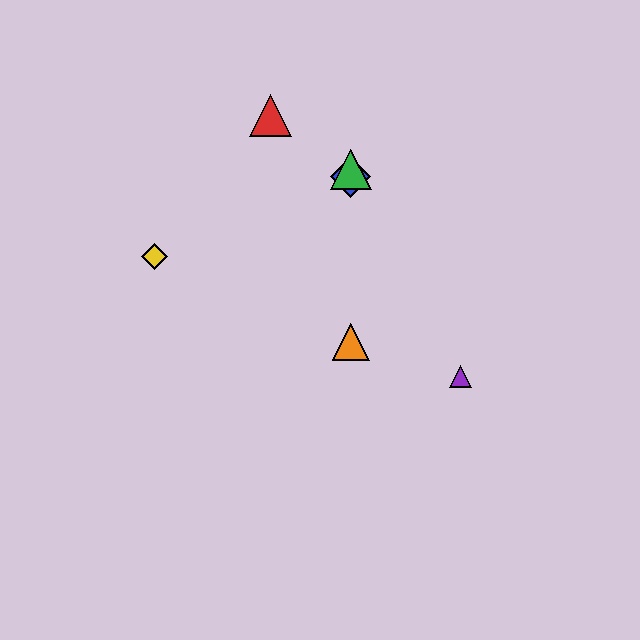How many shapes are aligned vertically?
3 shapes (the blue diamond, the green triangle, the orange triangle) are aligned vertically.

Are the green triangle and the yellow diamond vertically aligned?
No, the green triangle is at x≈351 and the yellow diamond is at x≈155.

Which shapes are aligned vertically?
The blue diamond, the green triangle, the orange triangle are aligned vertically.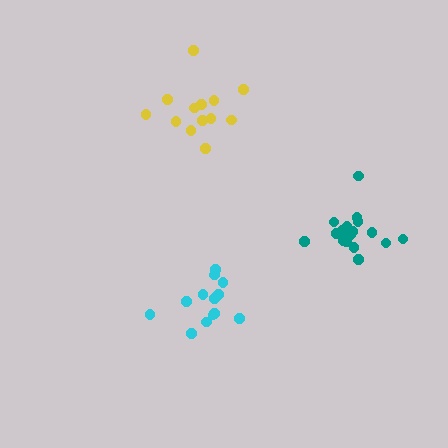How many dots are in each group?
Group 1: 13 dots, Group 2: 13 dots, Group 3: 18 dots (44 total).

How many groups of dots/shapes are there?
There are 3 groups.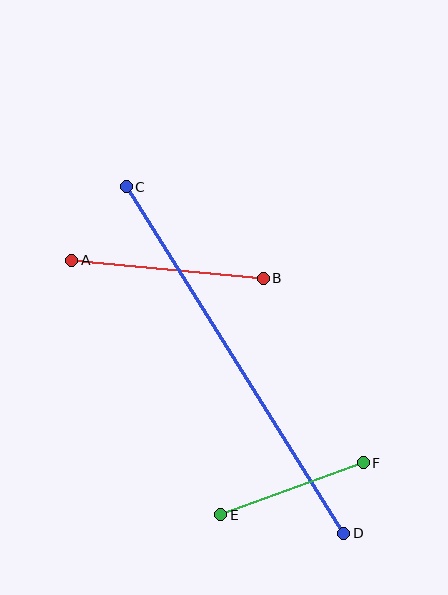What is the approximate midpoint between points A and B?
The midpoint is at approximately (167, 269) pixels.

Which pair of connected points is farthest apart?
Points C and D are farthest apart.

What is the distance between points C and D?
The distance is approximately 409 pixels.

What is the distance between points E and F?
The distance is approximately 151 pixels.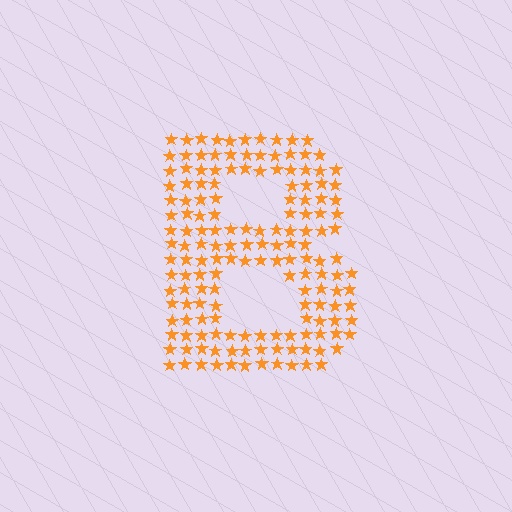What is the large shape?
The large shape is the letter B.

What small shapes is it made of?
It is made of small stars.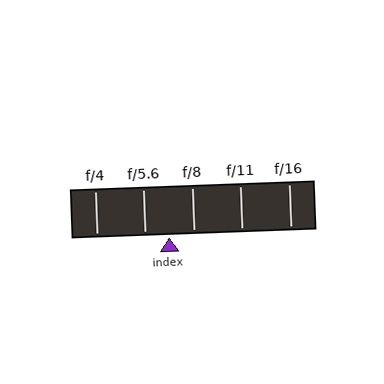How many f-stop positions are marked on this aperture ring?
There are 5 f-stop positions marked.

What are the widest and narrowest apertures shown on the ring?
The widest aperture shown is f/4 and the narrowest is f/16.